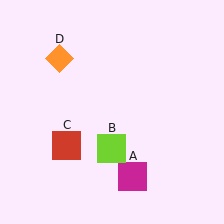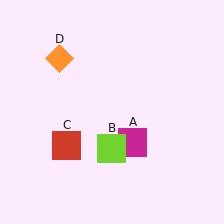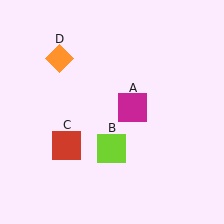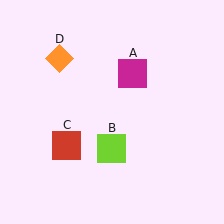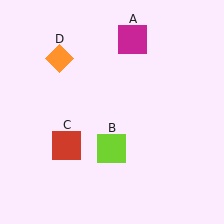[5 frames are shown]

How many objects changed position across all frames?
1 object changed position: magenta square (object A).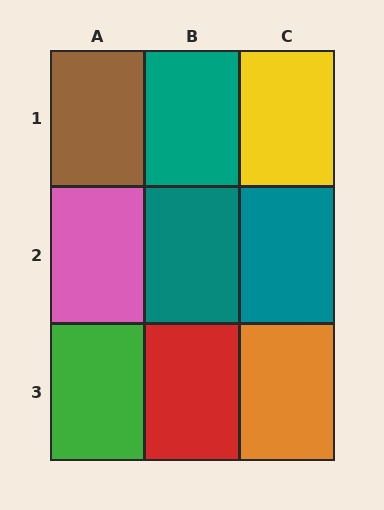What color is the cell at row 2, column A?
Pink.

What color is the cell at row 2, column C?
Teal.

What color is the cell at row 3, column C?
Orange.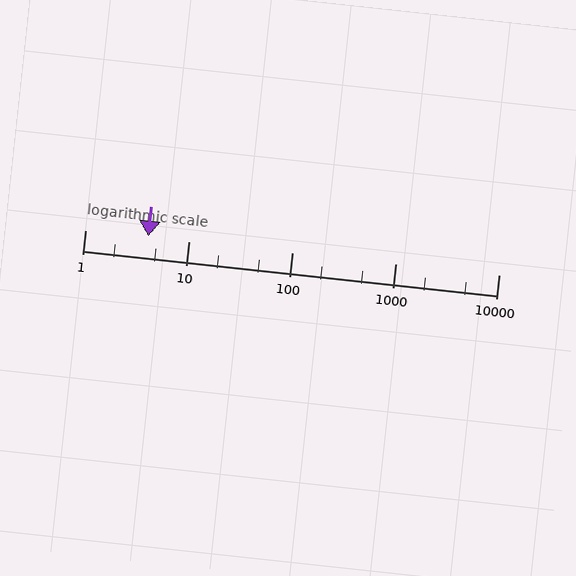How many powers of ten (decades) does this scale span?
The scale spans 4 decades, from 1 to 10000.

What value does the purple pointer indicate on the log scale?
The pointer indicates approximately 4.1.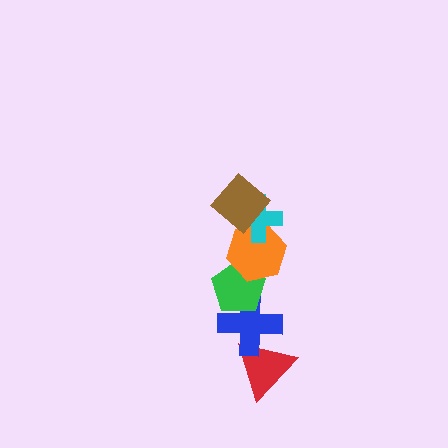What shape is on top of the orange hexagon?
The cyan cross is on top of the orange hexagon.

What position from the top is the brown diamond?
The brown diamond is 1st from the top.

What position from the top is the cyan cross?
The cyan cross is 2nd from the top.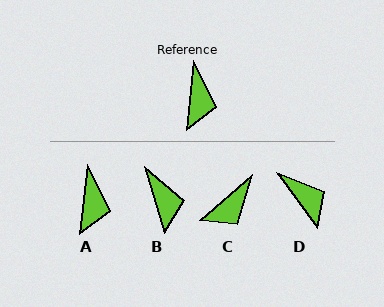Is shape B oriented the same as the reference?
No, it is off by about 23 degrees.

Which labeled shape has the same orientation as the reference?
A.